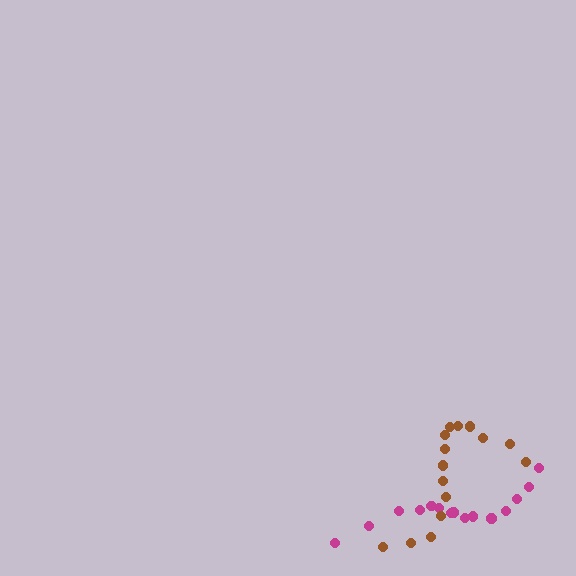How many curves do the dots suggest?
There are 2 distinct paths.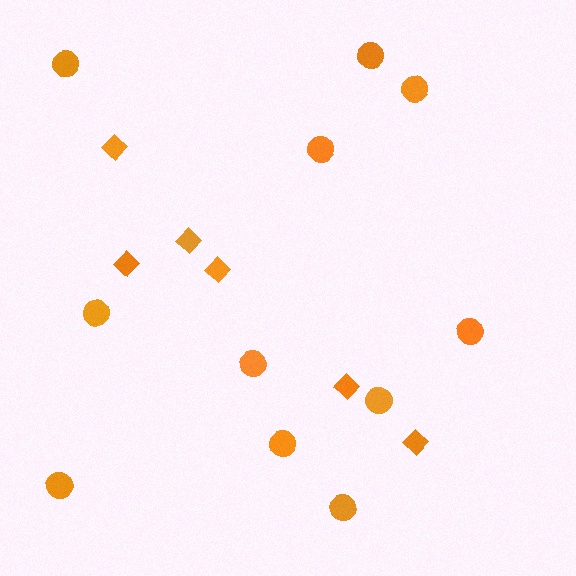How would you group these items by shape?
There are 2 groups: one group of diamonds (6) and one group of circles (11).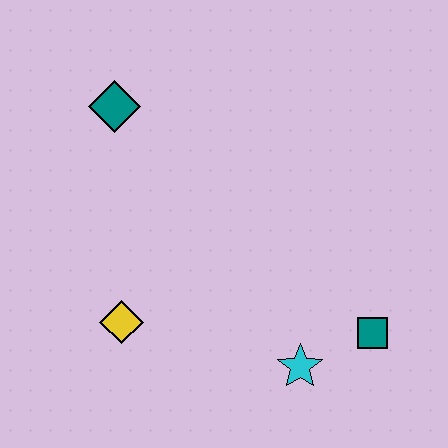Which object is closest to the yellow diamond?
The cyan star is closest to the yellow diamond.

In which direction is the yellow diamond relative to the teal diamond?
The yellow diamond is below the teal diamond.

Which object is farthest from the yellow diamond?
The teal square is farthest from the yellow diamond.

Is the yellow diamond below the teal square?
No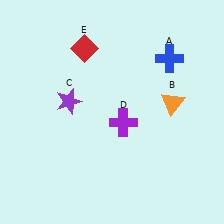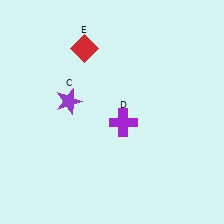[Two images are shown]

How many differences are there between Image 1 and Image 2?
There are 2 differences between the two images.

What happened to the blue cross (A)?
The blue cross (A) was removed in Image 2. It was in the top-right area of Image 1.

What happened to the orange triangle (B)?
The orange triangle (B) was removed in Image 2. It was in the top-right area of Image 1.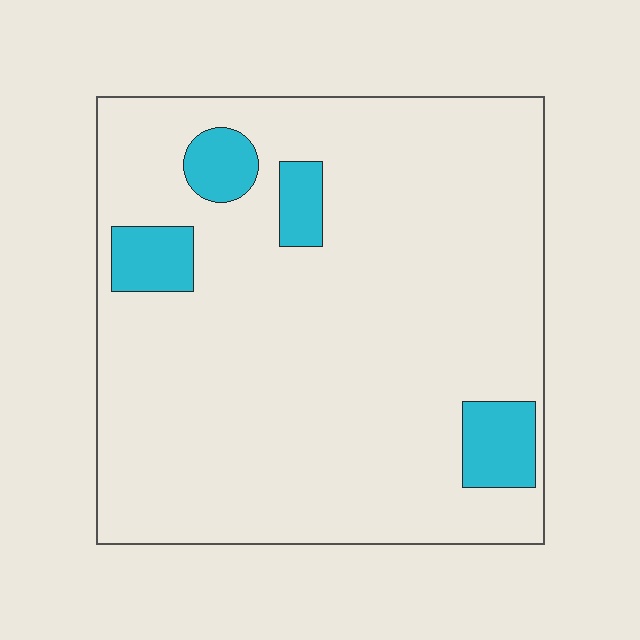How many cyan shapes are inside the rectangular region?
4.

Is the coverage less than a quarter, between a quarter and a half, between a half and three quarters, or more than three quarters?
Less than a quarter.